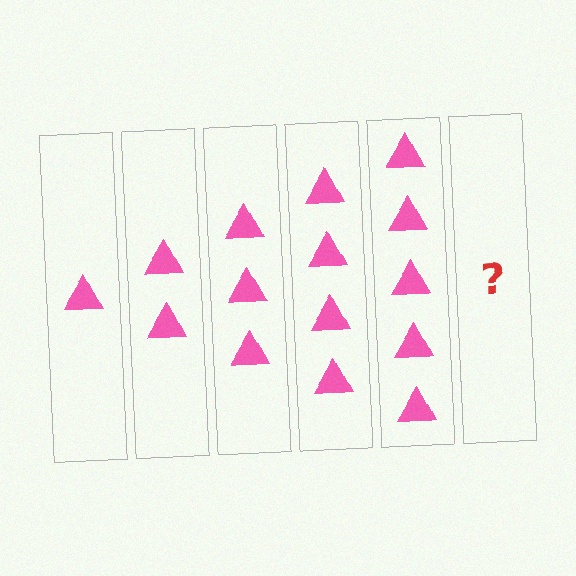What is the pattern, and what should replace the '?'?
The pattern is that each step adds one more triangle. The '?' should be 6 triangles.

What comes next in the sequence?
The next element should be 6 triangles.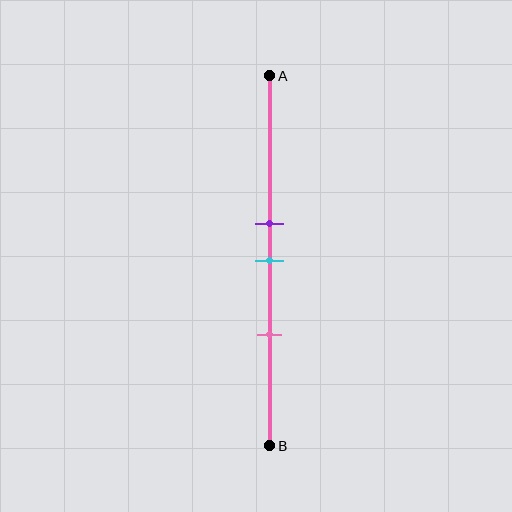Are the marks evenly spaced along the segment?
Yes, the marks are approximately evenly spaced.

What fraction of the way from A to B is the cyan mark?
The cyan mark is approximately 50% (0.5) of the way from A to B.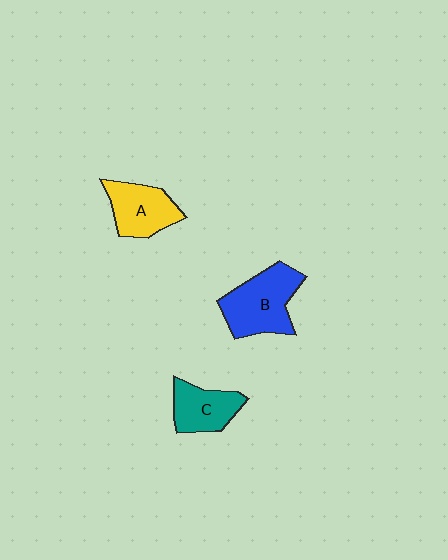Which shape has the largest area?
Shape B (blue).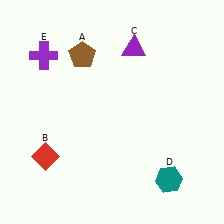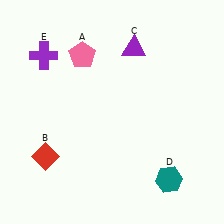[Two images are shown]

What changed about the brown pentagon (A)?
In Image 1, A is brown. In Image 2, it changed to pink.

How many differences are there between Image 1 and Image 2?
There is 1 difference between the two images.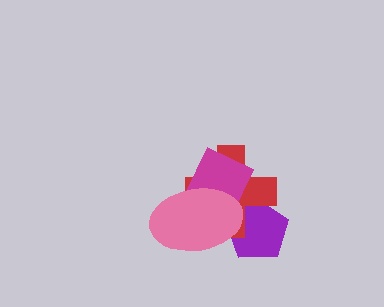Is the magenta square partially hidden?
Yes, it is partially covered by another shape.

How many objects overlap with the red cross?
3 objects overlap with the red cross.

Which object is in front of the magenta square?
The pink ellipse is in front of the magenta square.